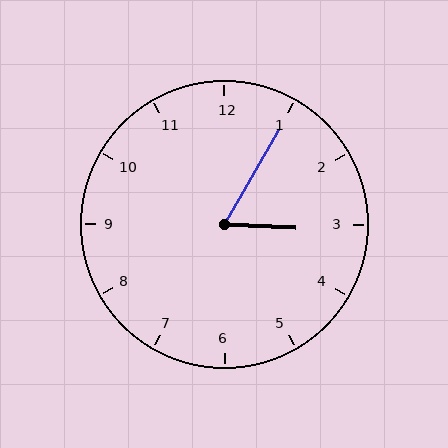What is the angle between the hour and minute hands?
Approximately 62 degrees.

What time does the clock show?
3:05.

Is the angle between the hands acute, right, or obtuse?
It is acute.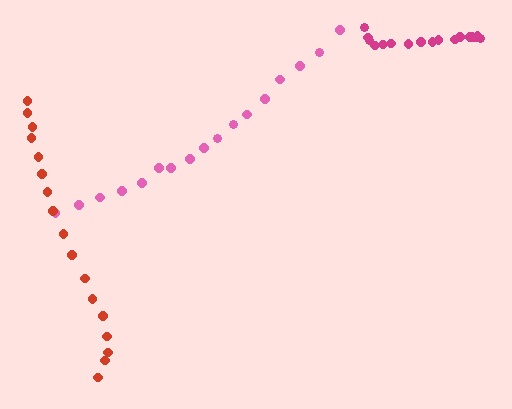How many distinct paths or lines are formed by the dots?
There are 3 distinct paths.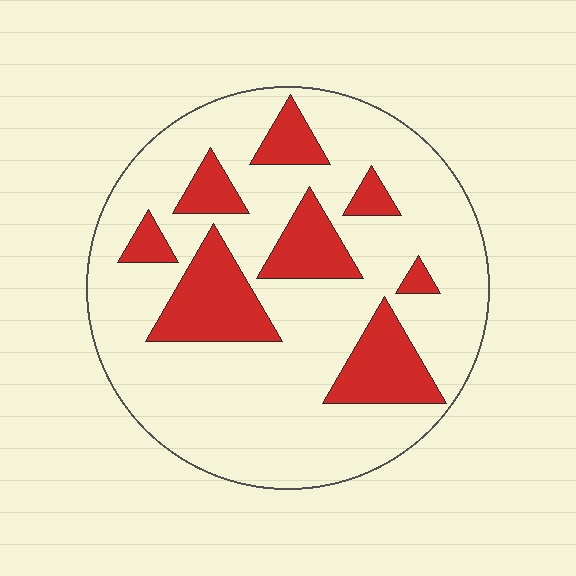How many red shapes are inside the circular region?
8.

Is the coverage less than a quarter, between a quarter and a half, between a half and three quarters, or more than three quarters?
Less than a quarter.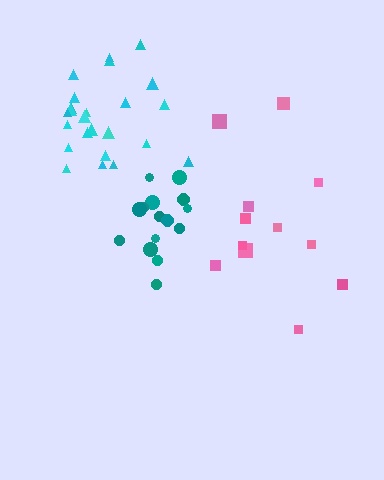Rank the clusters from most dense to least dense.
teal, cyan, pink.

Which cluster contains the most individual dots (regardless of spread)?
Cyan (24).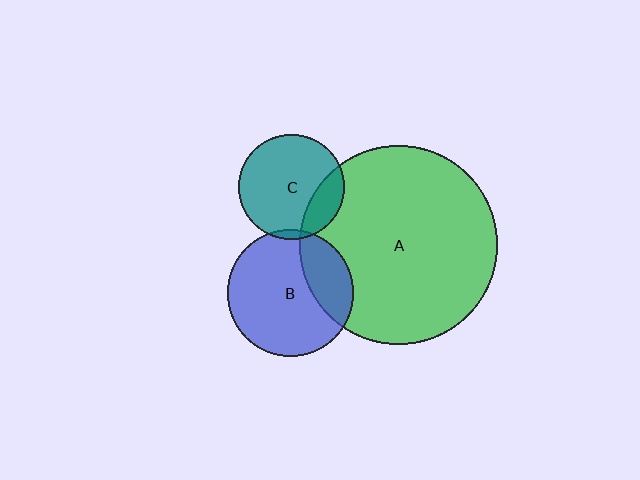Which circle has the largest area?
Circle A (green).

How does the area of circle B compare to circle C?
Approximately 1.4 times.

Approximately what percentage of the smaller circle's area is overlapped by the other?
Approximately 5%.